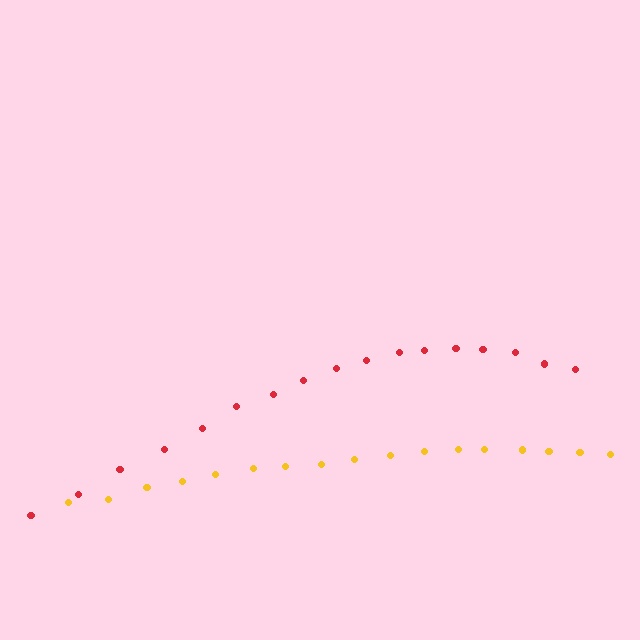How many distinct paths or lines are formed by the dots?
There are 2 distinct paths.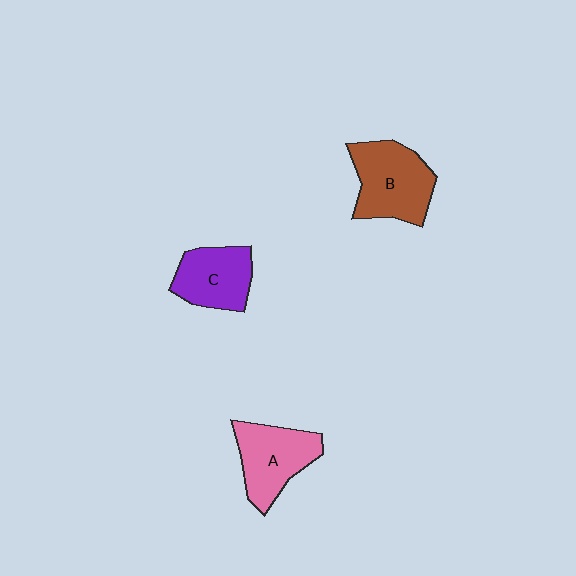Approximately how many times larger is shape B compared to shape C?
Approximately 1.3 times.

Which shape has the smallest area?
Shape C (purple).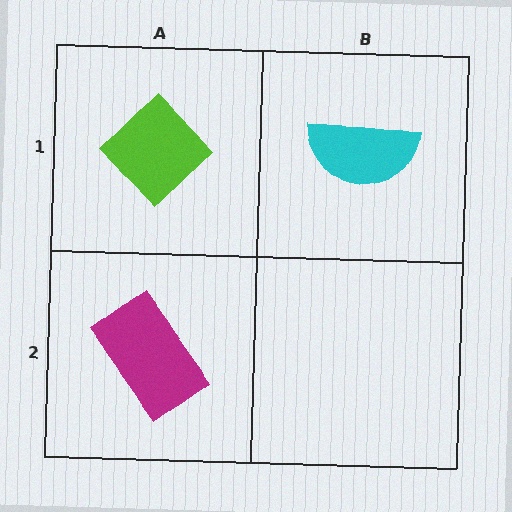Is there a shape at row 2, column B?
No, that cell is empty.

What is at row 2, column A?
A magenta rectangle.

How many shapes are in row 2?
1 shape.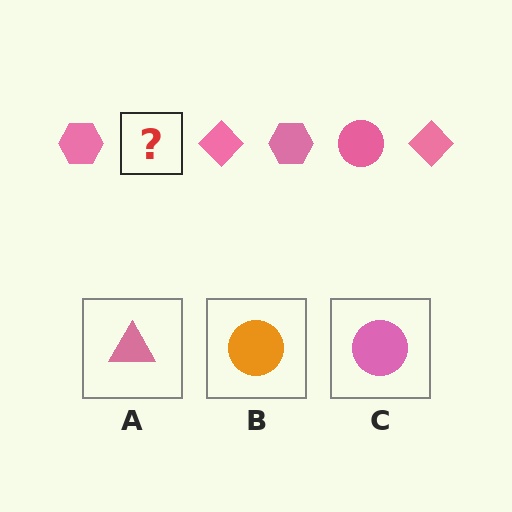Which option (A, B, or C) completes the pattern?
C.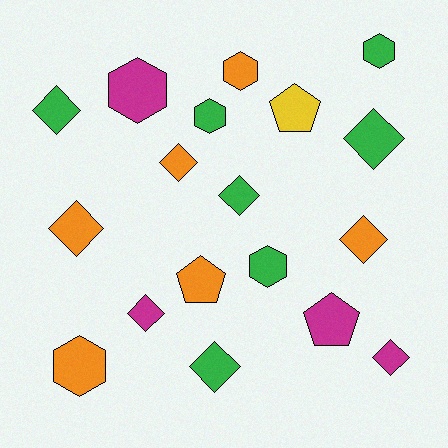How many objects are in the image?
There are 18 objects.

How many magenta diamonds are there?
There are 2 magenta diamonds.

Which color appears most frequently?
Green, with 7 objects.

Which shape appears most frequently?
Diamond, with 9 objects.